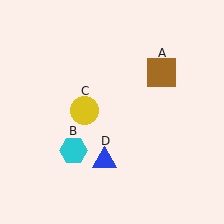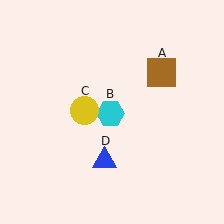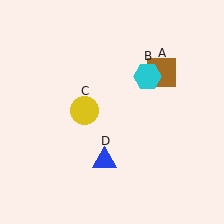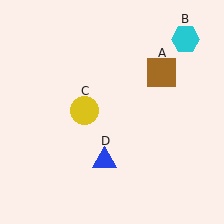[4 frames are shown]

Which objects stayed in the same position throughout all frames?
Brown square (object A) and yellow circle (object C) and blue triangle (object D) remained stationary.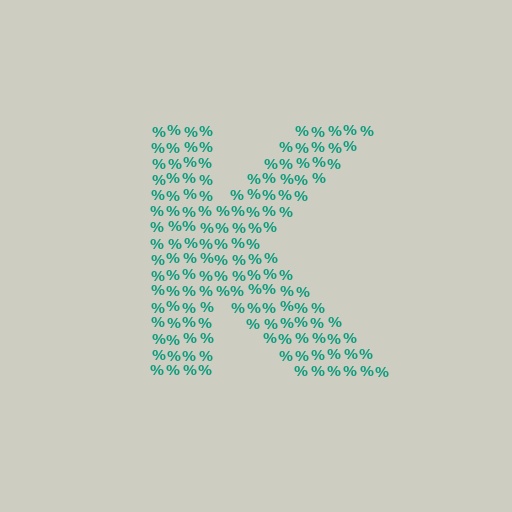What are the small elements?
The small elements are percent signs.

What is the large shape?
The large shape is the letter K.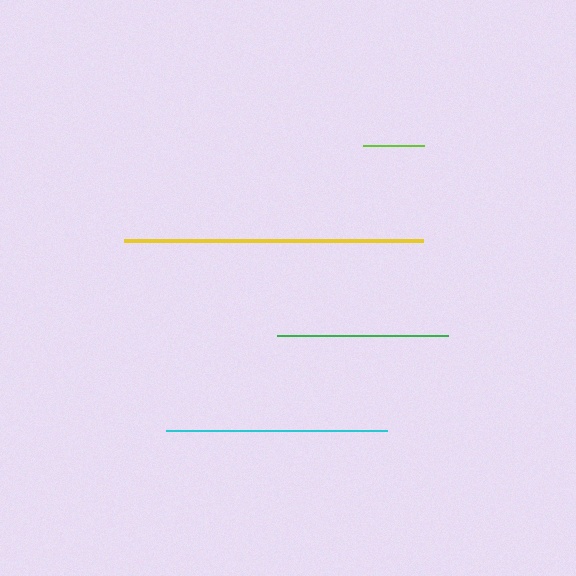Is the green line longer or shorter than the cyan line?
The cyan line is longer than the green line.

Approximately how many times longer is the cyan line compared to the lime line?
The cyan line is approximately 3.6 times the length of the lime line.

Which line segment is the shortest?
The lime line is the shortest at approximately 61 pixels.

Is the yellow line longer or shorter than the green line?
The yellow line is longer than the green line.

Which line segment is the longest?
The yellow line is the longest at approximately 299 pixels.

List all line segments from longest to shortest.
From longest to shortest: yellow, cyan, green, lime.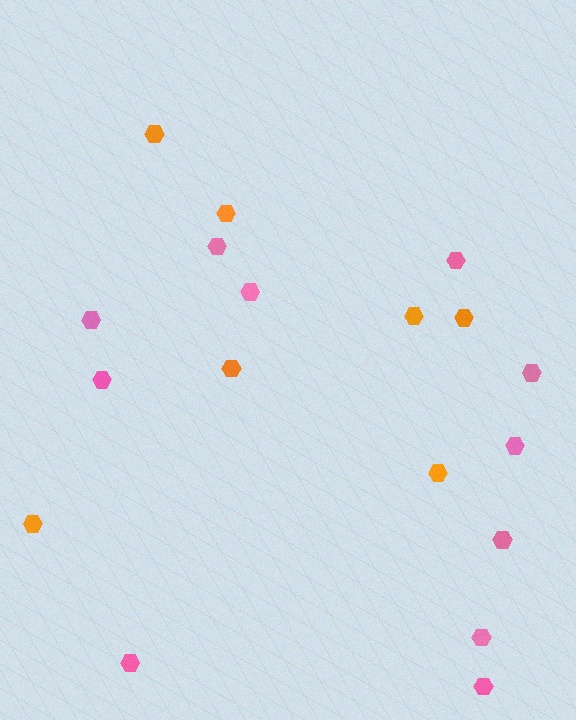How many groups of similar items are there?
There are 2 groups: one group of pink hexagons (11) and one group of orange hexagons (7).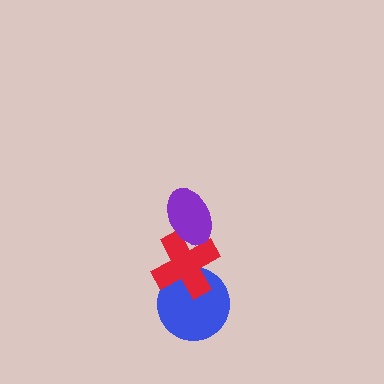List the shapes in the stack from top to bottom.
From top to bottom: the purple ellipse, the red cross, the blue circle.